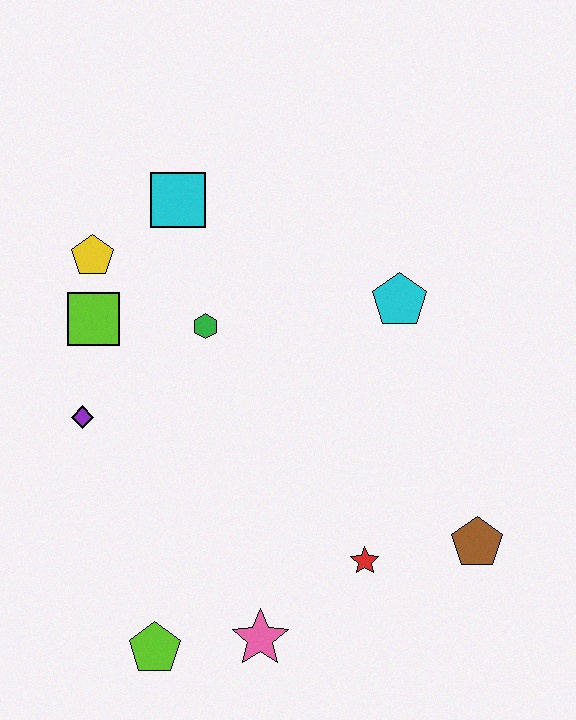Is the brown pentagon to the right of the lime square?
Yes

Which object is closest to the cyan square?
The yellow pentagon is closest to the cyan square.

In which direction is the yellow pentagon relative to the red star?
The yellow pentagon is above the red star.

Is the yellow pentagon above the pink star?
Yes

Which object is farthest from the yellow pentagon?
The brown pentagon is farthest from the yellow pentagon.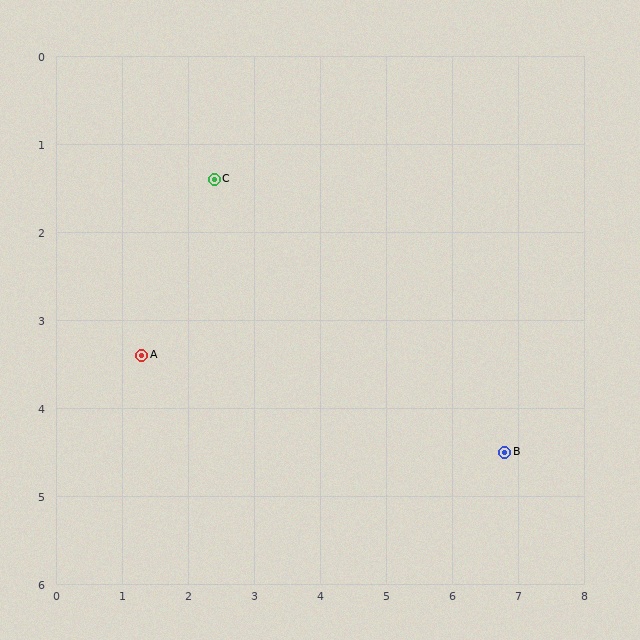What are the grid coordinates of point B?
Point B is at approximately (6.8, 4.5).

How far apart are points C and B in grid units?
Points C and B are about 5.4 grid units apart.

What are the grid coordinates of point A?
Point A is at approximately (1.3, 3.4).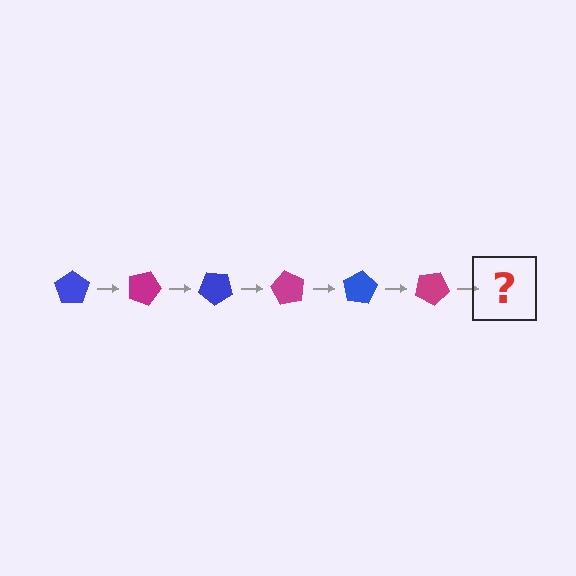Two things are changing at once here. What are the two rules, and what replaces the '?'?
The two rules are that it rotates 20 degrees each step and the color cycles through blue and magenta. The '?' should be a blue pentagon, rotated 120 degrees from the start.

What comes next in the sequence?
The next element should be a blue pentagon, rotated 120 degrees from the start.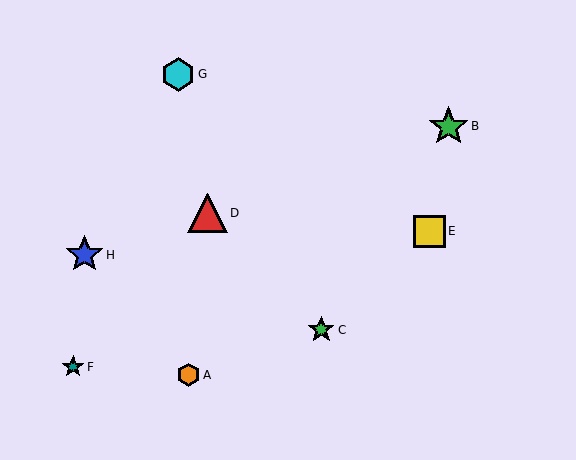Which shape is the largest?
The green star (labeled B) is the largest.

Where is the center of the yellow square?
The center of the yellow square is at (430, 232).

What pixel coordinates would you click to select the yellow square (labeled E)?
Click at (430, 232) to select the yellow square E.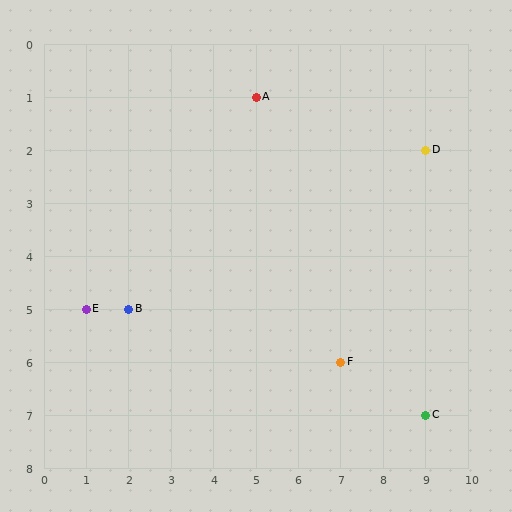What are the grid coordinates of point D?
Point D is at grid coordinates (9, 2).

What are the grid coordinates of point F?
Point F is at grid coordinates (7, 6).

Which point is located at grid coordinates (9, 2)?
Point D is at (9, 2).